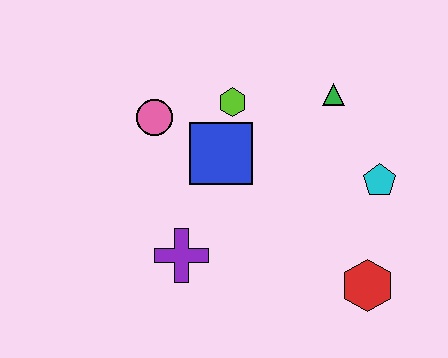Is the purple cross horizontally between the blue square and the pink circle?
Yes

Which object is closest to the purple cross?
The blue square is closest to the purple cross.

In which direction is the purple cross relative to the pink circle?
The purple cross is below the pink circle.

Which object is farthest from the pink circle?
The red hexagon is farthest from the pink circle.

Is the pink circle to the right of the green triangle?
No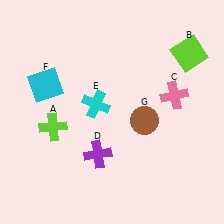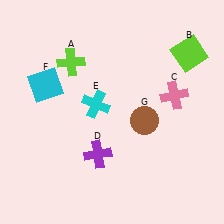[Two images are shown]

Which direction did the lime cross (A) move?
The lime cross (A) moved up.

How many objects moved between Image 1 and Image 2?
1 object moved between the two images.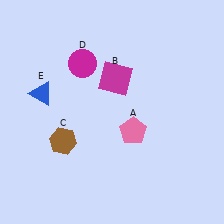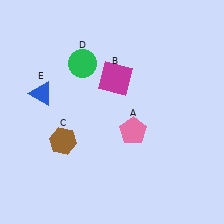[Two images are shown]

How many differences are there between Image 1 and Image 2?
There is 1 difference between the two images.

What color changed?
The circle (D) changed from magenta in Image 1 to green in Image 2.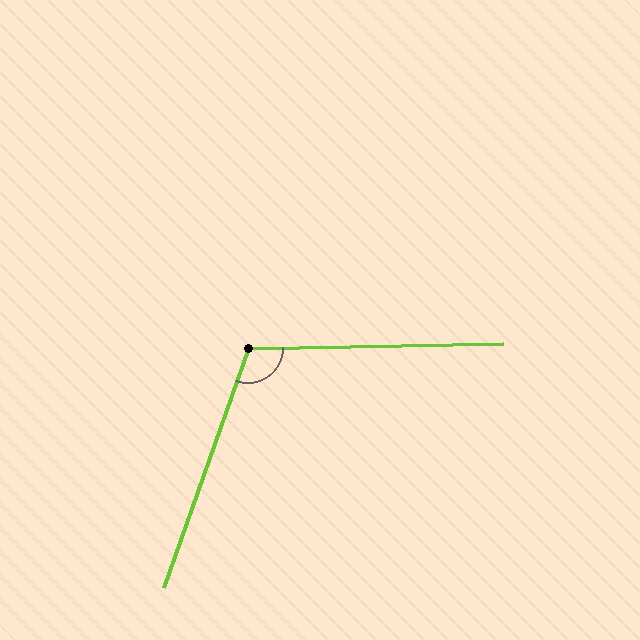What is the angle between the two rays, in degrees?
Approximately 110 degrees.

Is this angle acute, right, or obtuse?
It is obtuse.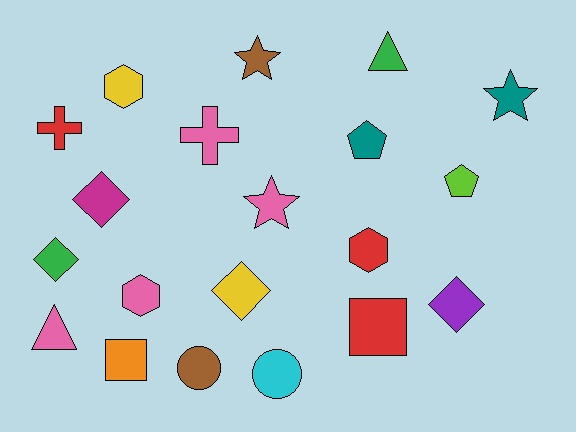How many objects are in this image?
There are 20 objects.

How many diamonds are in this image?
There are 4 diamonds.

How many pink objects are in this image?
There are 4 pink objects.